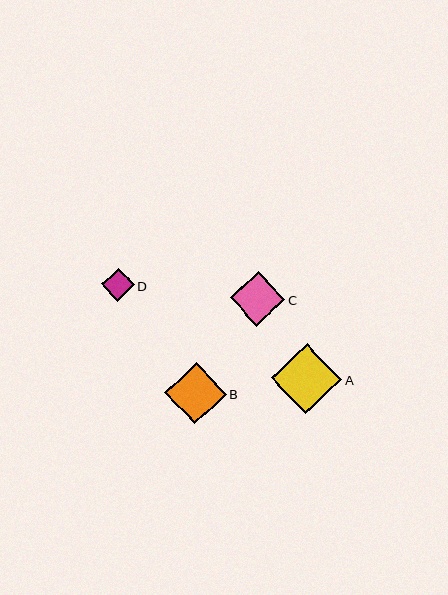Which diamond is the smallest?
Diamond D is the smallest with a size of approximately 33 pixels.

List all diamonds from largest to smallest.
From largest to smallest: A, B, C, D.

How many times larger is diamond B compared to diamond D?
Diamond B is approximately 1.8 times the size of diamond D.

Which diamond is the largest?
Diamond A is the largest with a size of approximately 70 pixels.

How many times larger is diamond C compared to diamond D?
Diamond C is approximately 1.6 times the size of diamond D.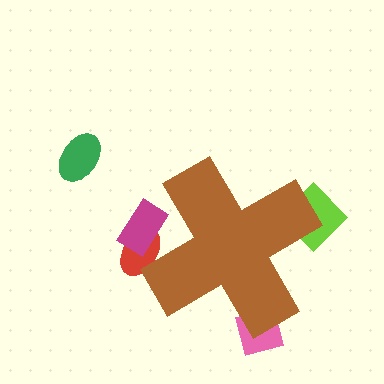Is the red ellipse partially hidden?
Yes, the red ellipse is partially hidden behind the brown cross.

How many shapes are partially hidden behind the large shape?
4 shapes are partially hidden.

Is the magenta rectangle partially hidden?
Yes, the magenta rectangle is partially hidden behind the brown cross.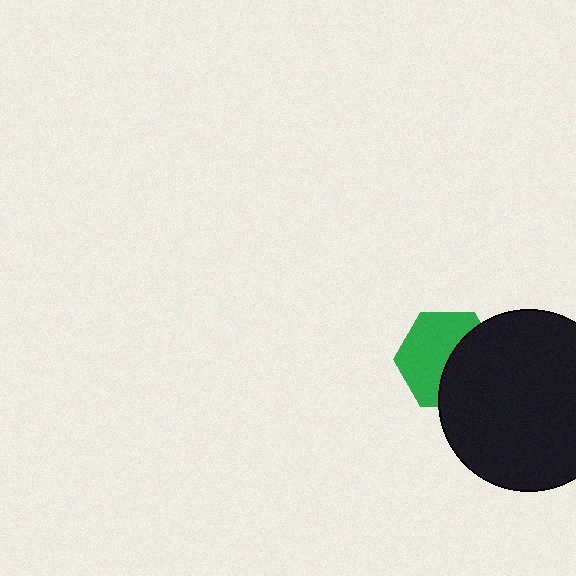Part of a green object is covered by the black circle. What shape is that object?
It is a hexagon.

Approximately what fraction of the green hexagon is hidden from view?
Roughly 43% of the green hexagon is hidden behind the black circle.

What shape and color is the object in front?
The object in front is a black circle.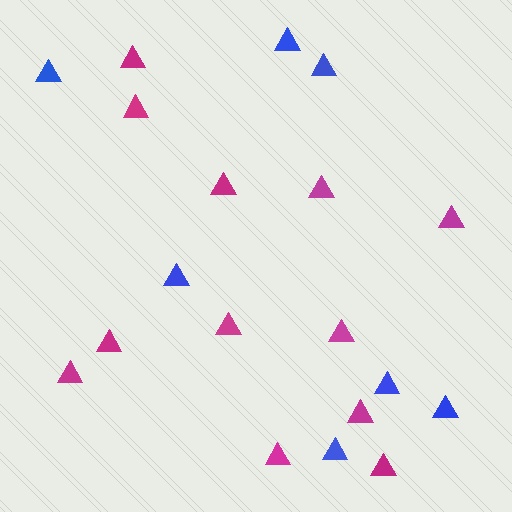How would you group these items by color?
There are 2 groups: one group of blue triangles (7) and one group of magenta triangles (12).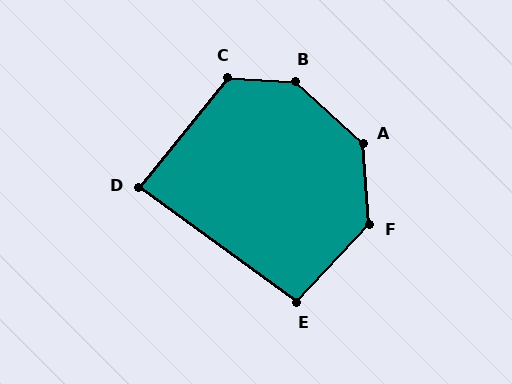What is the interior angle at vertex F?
Approximately 133 degrees (obtuse).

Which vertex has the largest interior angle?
B, at approximately 140 degrees.